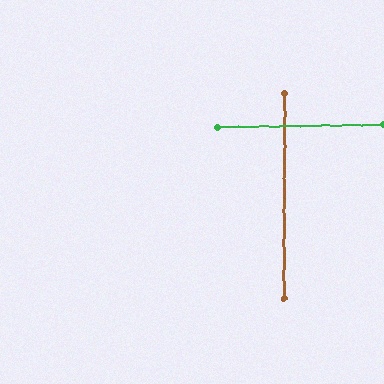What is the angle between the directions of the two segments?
Approximately 89 degrees.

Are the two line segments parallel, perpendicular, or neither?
Perpendicular — they meet at approximately 89°.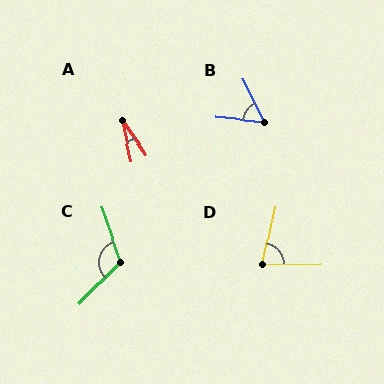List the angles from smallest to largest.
A (23°), B (58°), D (77°), C (116°).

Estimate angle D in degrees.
Approximately 77 degrees.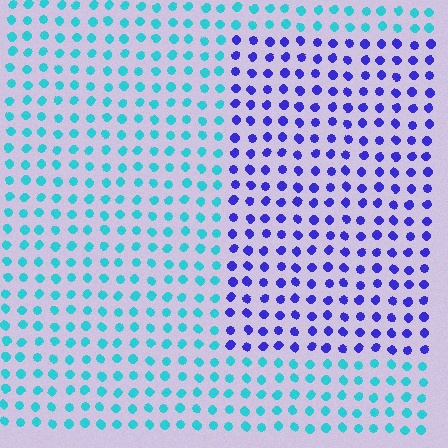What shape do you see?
I see a rectangle.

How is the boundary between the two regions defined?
The boundary is defined purely by a slight shift in hue (about 63 degrees). Spacing, size, and orientation are identical on both sides.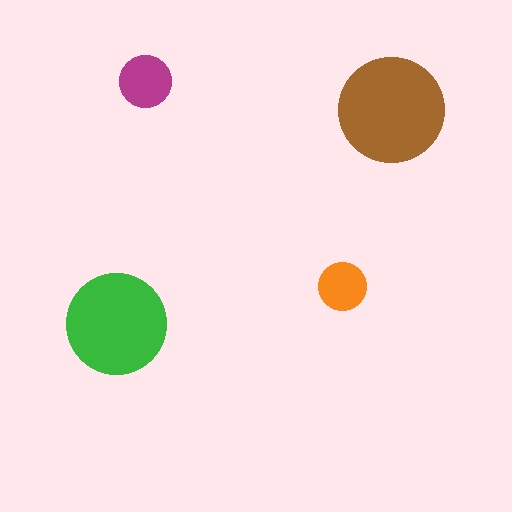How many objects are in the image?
There are 4 objects in the image.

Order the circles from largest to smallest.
the brown one, the green one, the magenta one, the orange one.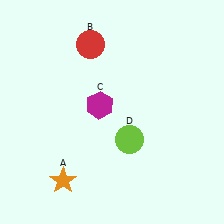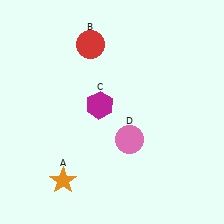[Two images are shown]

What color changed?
The circle (D) changed from lime in Image 1 to pink in Image 2.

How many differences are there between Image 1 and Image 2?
There is 1 difference between the two images.